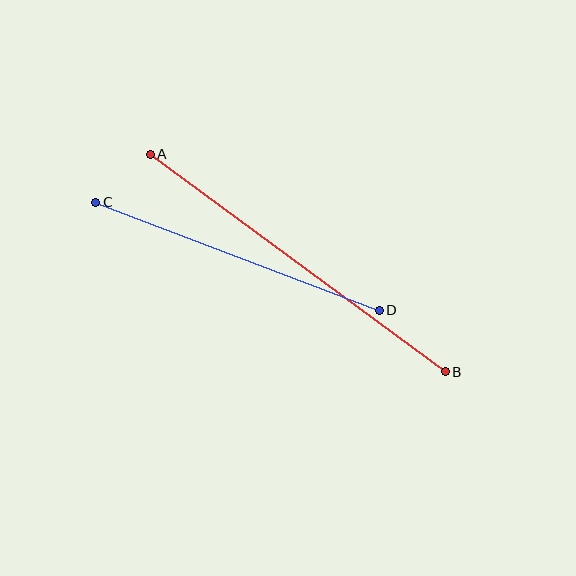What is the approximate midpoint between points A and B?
The midpoint is at approximately (298, 263) pixels.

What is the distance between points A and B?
The distance is approximately 367 pixels.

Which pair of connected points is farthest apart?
Points A and B are farthest apart.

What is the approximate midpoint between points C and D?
The midpoint is at approximately (237, 256) pixels.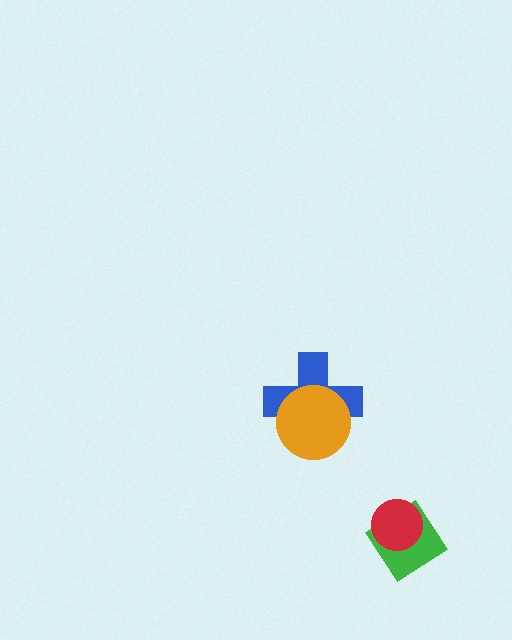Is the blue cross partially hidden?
Yes, it is partially covered by another shape.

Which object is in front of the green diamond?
The red circle is in front of the green diamond.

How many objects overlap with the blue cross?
1 object overlaps with the blue cross.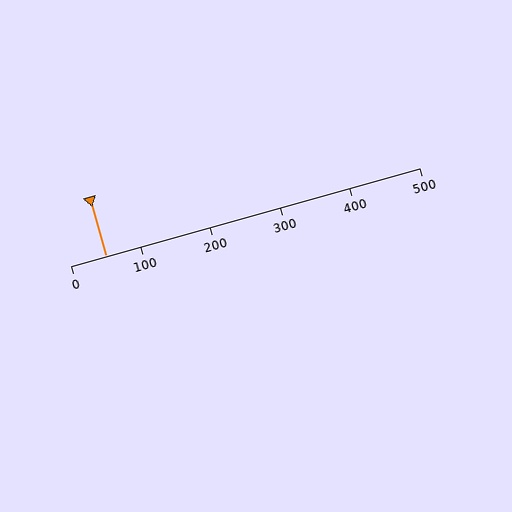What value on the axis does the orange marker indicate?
The marker indicates approximately 50.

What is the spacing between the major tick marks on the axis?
The major ticks are spaced 100 apart.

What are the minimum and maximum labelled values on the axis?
The axis runs from 0 to 500.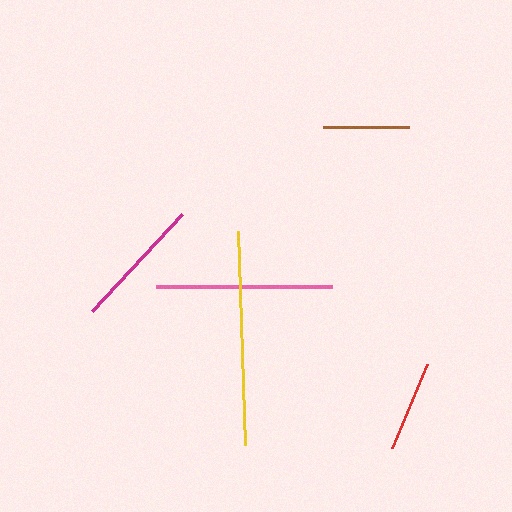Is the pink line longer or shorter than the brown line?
The pink line is longer than the brown line.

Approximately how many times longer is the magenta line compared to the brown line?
The magenta line is approximately 1.5 times the length of the brown line.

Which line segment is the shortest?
The brown line is the shortest at approximately 86 pixels.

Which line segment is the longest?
The yellow line is the longest at approximately 215 pixels.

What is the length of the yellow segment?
The yellow segment is approximately 215 pixels long.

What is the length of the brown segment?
The brown segment is approximately 86 pixels long.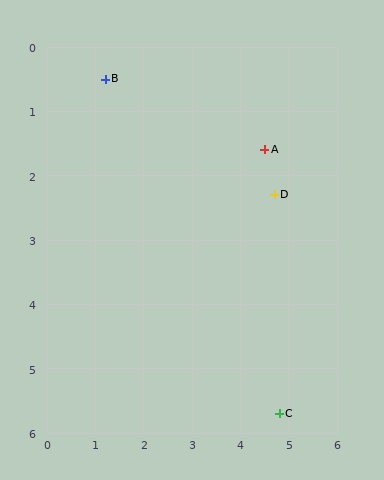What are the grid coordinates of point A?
Point A is at approximately (4.5, 1.6).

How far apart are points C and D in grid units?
Points C and D are about 3.4 grid units apart.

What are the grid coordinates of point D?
Point D is at approximately (4.7, 2.3).